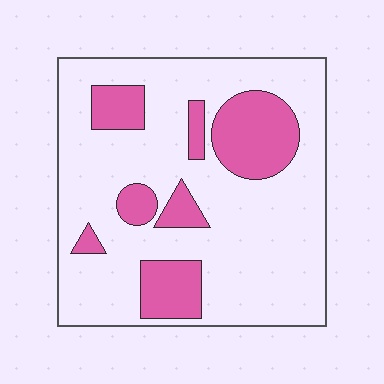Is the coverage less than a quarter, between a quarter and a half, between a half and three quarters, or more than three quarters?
Less than a quarter.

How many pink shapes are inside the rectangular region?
7.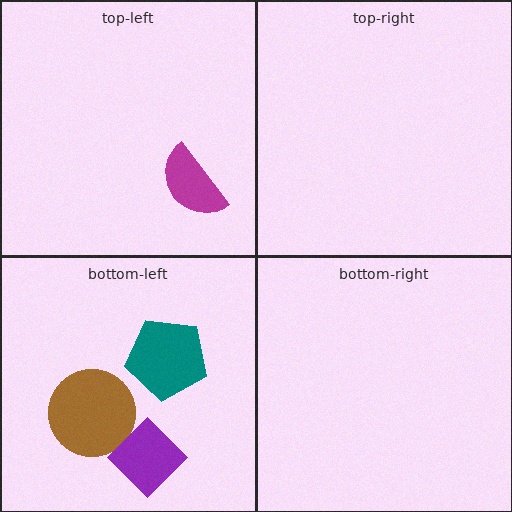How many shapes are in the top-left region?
1.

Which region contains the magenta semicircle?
The top-left region.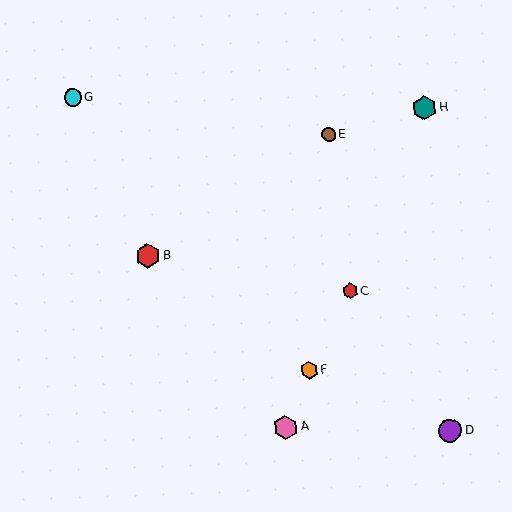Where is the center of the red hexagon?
The center of the red hexagon is at (350, 291).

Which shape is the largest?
The pink hexagon (labeled A) is the largest.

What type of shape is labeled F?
Shape F is an orange hexagon.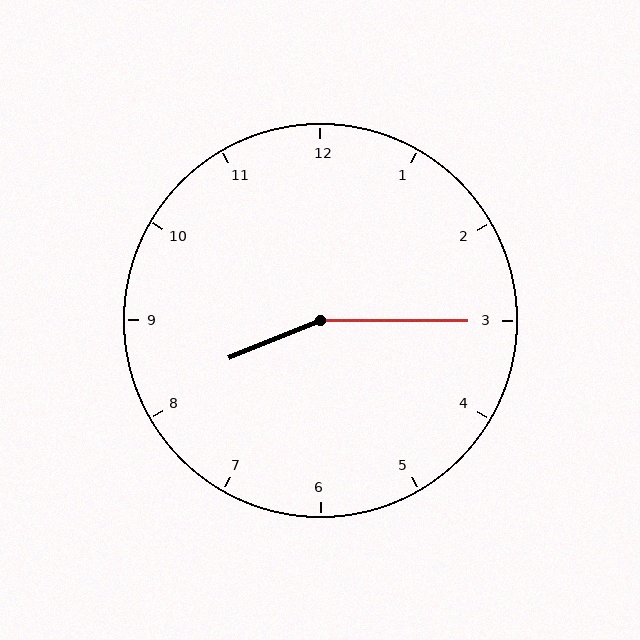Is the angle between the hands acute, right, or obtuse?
It is obtuse.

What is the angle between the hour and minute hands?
Approximately 158 degrees.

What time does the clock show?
8:15.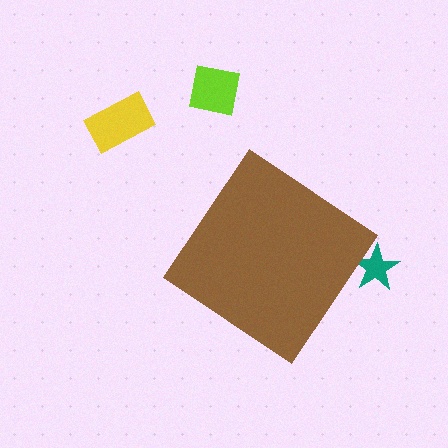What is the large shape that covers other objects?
A brown diamond.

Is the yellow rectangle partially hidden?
No, the yellow rectangle is fully visible.